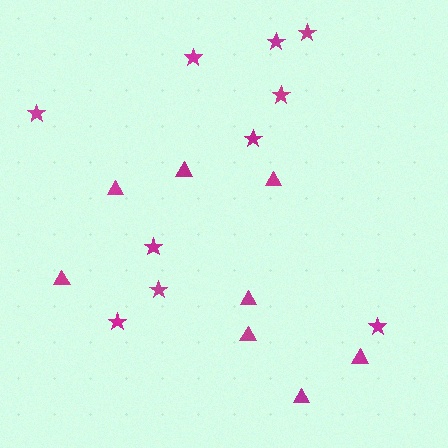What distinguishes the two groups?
There are 2 groups: one group of triangles (8) and one group of stars (10).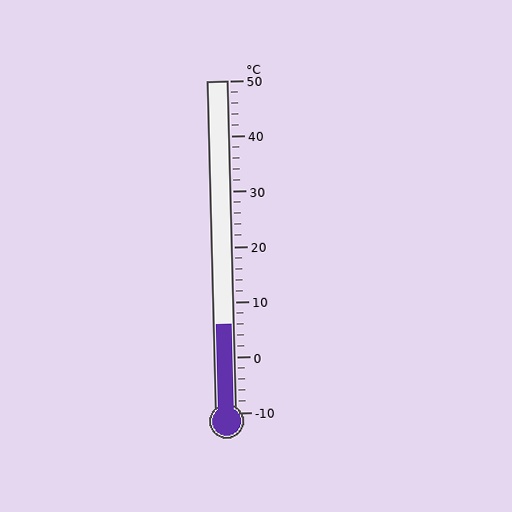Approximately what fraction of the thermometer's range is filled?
The thermometer is filled to approximately 25% of its range.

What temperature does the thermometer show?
The thermometer shows approximately 6°C.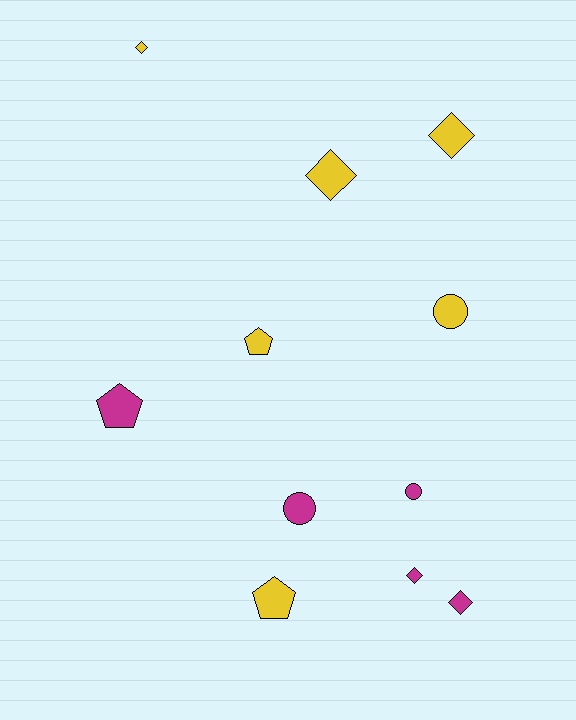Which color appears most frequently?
Yellow, with 6 objects.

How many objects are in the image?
There are 11 objects.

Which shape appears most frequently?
Diamond, with 5 objects.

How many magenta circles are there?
There are 2 magenta circles.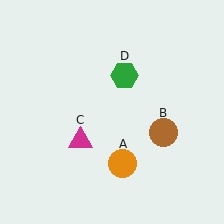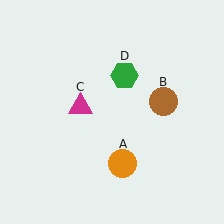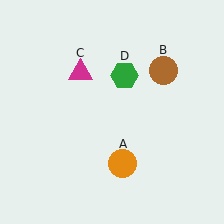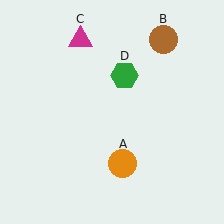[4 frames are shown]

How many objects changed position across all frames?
2 objects changed position: brown circle (object B), magenta triangle (object C).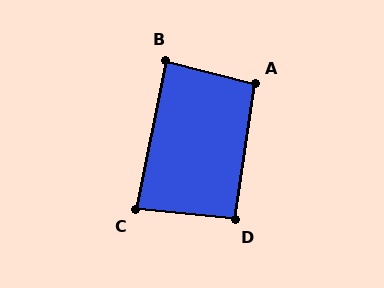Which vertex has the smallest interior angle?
C, at approximately 84 degrees.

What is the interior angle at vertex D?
Approximately 93 degrees (approximately right).